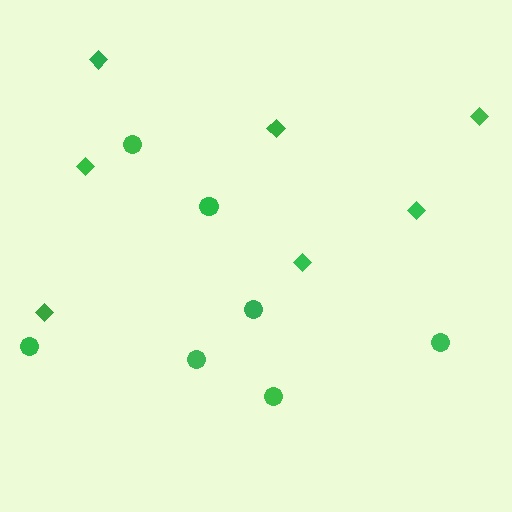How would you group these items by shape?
There are 2 groups: one group of circles (7) and one group of diamonds (7).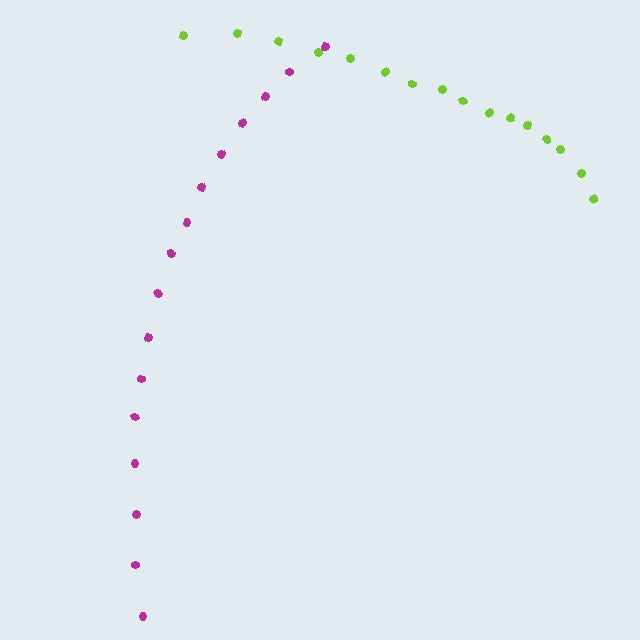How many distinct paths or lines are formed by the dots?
There are 2 distinct paths.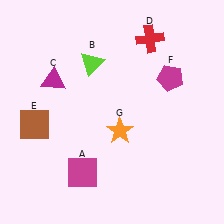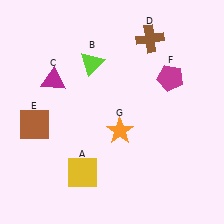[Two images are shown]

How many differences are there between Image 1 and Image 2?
There are 2 differences between the two images.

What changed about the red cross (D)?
In Image 1, D is red. In Image 2, it changed to brown.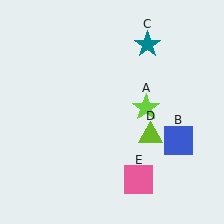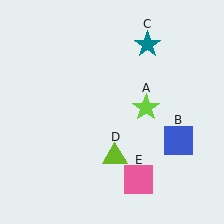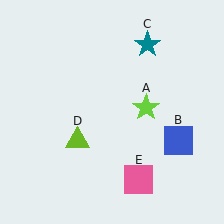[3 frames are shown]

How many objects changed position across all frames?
1 object changed position: lime triangle (object D).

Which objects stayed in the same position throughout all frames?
Lime star (object A) and blue square (object B) and teal star (object C) and pink square (object E) remained stationary.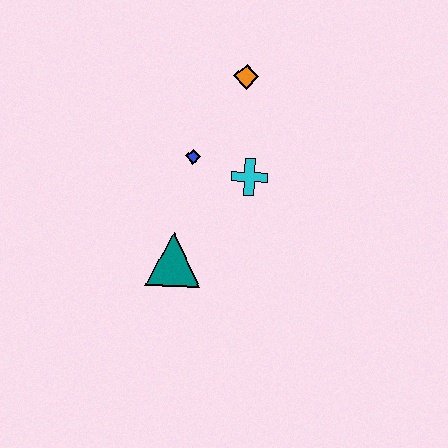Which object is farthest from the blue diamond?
The teal triangle is farthest from the blue diamond.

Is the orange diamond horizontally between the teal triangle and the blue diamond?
No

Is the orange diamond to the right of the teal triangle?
Yes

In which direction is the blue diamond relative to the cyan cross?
The blue diamond is to the left of the cyan cross.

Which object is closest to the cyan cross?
The blue diamond is closest to the cyan cross.